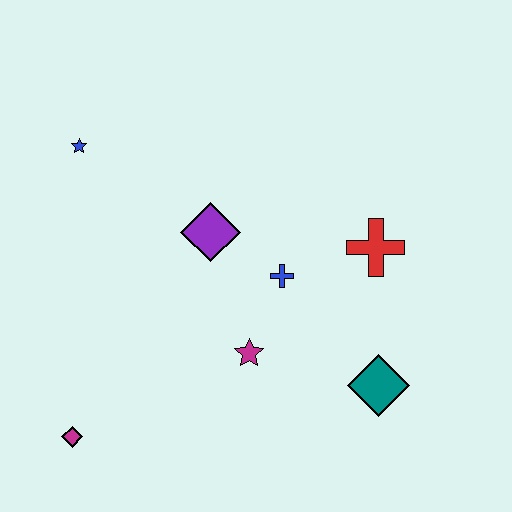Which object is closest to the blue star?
The purple diamond is closest to the blue star.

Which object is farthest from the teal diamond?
The blue star is farthest from the teal diamond.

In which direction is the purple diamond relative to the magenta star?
The purple diamond is above the magenta star.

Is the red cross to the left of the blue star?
No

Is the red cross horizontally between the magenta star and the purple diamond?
No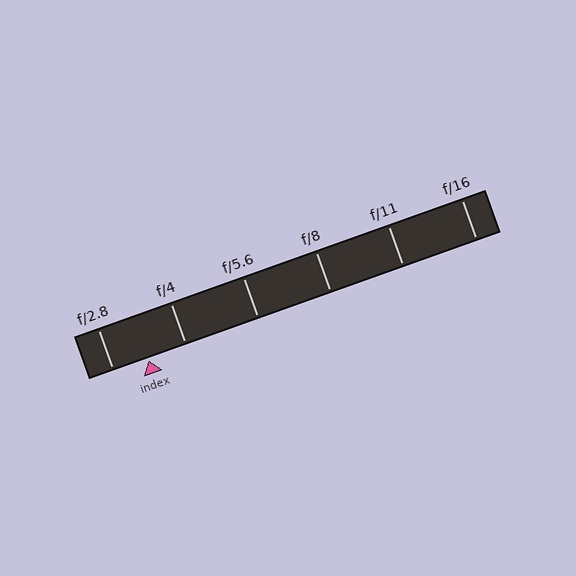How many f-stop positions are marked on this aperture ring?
There are 6 f-stop positions marked.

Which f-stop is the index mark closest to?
The index mark is closest to f/2.8.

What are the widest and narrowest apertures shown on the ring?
The widest aperture shown is f/2.8 and the narrowest is f/16.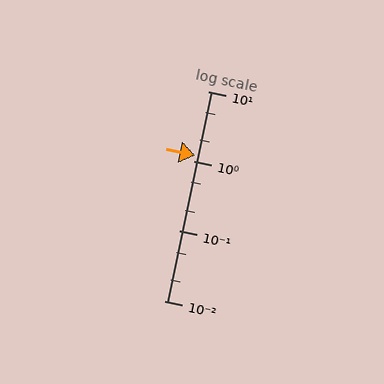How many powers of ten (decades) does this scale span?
The scale spans 3 decades, from 0.01 to 10.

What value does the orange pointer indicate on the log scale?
The pointer indicates approximately 1.2.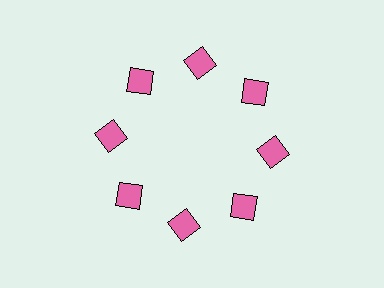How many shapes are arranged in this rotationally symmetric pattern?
There are 8 shapes, arranged in 8 groups of 1.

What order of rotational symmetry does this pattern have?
This pattern has 8-fold rotational symmetry.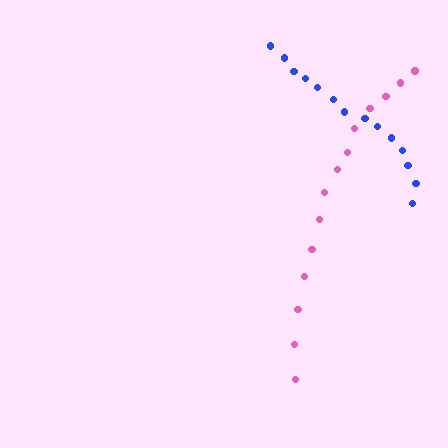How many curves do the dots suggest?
There are 2 distinct paths.